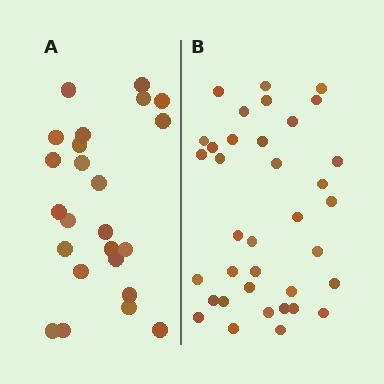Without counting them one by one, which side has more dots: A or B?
Region B (the right region) has more dots.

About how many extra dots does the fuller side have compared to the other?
Region B has roughly 12 or so more dots than region A.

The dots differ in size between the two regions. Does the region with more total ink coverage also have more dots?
No. Region A has more total ink coverage because its dots are larger, but region B actually contains more individual dots. Total area can be misleading — the number of items is what matters here.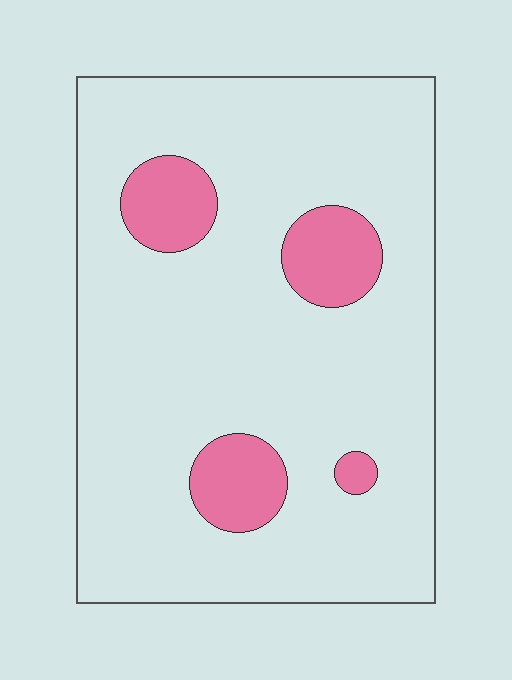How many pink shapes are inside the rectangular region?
4.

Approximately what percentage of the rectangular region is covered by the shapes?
Approximately 15%.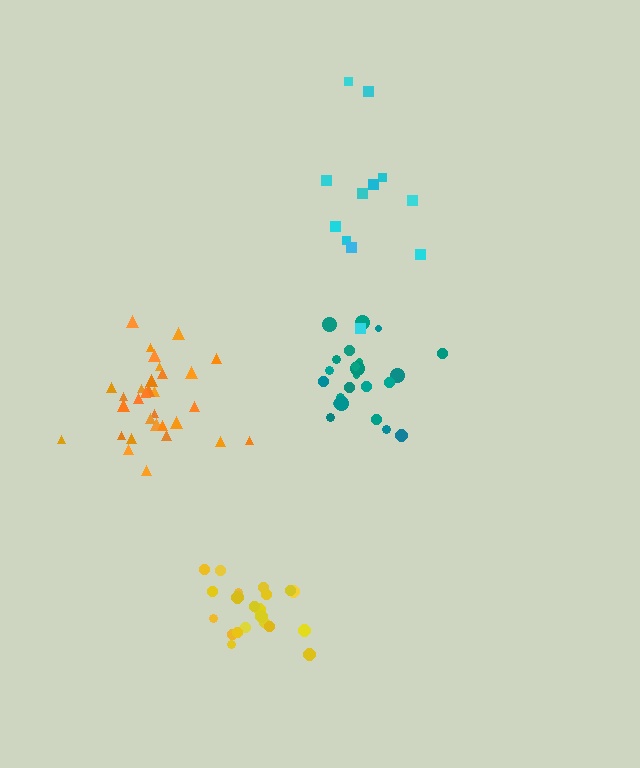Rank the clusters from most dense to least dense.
yellow, orange, teal, cyan.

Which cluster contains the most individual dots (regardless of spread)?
Orange (31).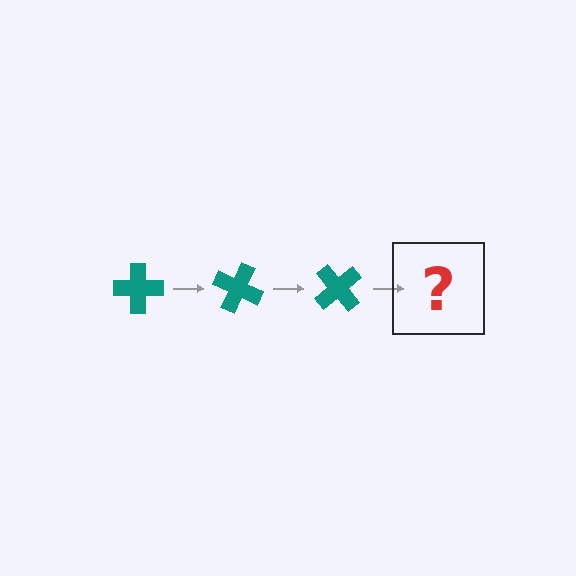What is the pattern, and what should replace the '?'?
The pattern is that the cross rotates 25 degrees each step. The '?' should be a teal cross rotated 75 degrees.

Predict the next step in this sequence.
The next step is a teal cross rotated 75 degrees.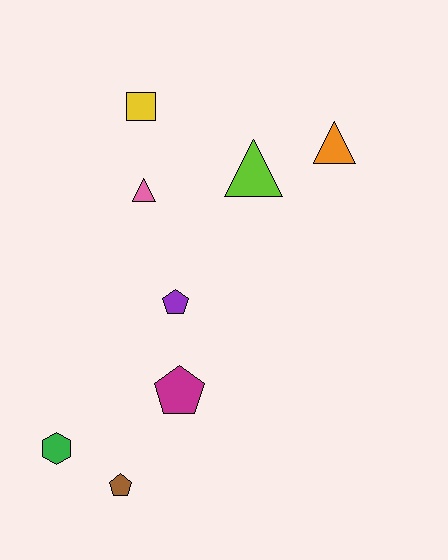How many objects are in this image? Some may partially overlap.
There are 8 objects.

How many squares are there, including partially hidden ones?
There is 1 square.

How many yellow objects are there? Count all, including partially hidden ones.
There is 1 yellow object.